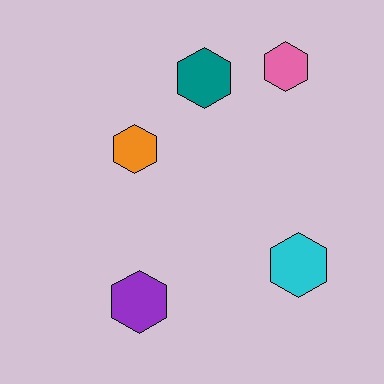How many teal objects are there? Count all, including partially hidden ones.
There is 1 teal object.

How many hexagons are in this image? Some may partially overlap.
There are 5 hexagons.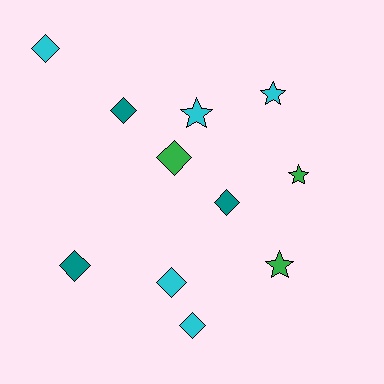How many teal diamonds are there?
There are 3 teal diamonds.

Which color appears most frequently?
Cyan, with 5 objects.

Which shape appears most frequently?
Diamond, with 7 objects.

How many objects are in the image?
There are 11 objects.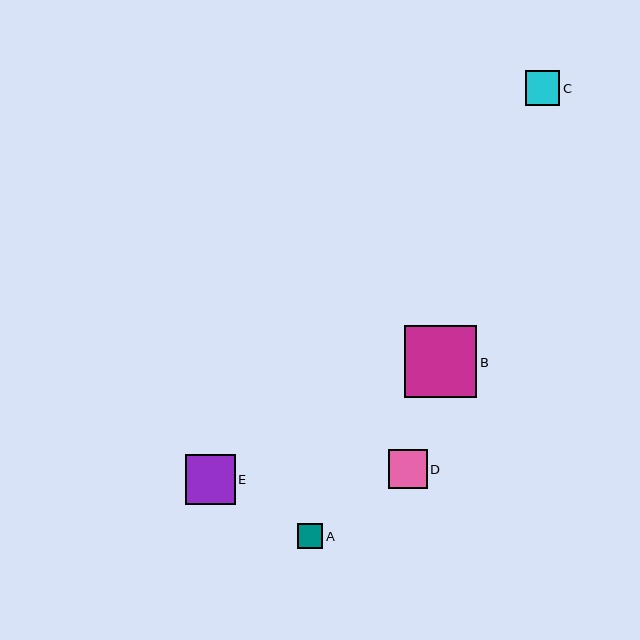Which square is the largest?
Square B is the largest with a size of approximately 72 pixels.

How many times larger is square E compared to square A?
Square E is approximately 2.0 times the size of square A.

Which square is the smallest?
Square A is the smallest with a size of approximately 25 pixels.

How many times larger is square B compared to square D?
Square B is approximately 1.9 times the size of square D.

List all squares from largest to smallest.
From largest to smallest: B, E, D, C, A.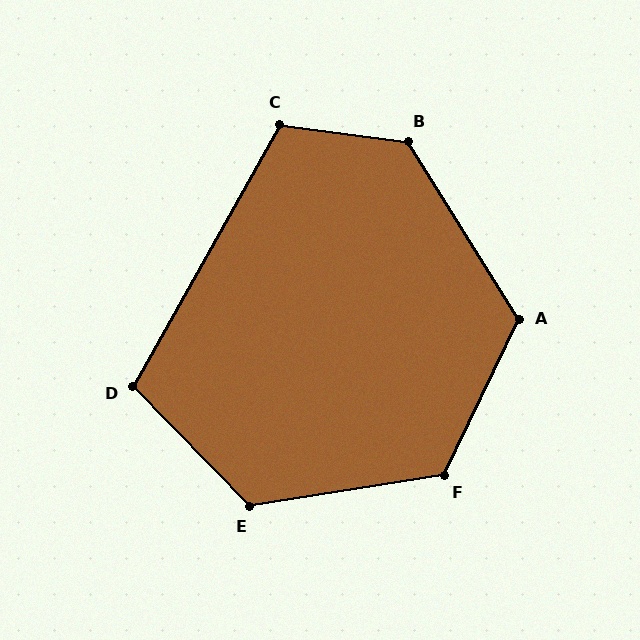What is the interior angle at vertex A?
Approximately 123 degrees (obtuse).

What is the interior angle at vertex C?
Approximately 112 degrees (obtuse).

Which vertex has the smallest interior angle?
D, at approximately 106 degrees.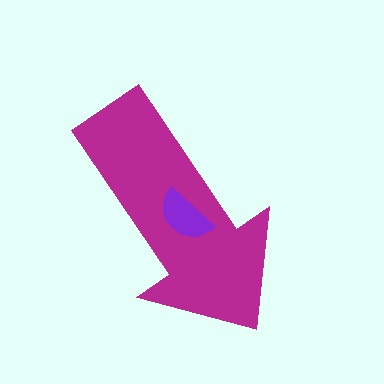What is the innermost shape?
The purple semicircle.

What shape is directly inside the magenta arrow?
The purple semicircle.